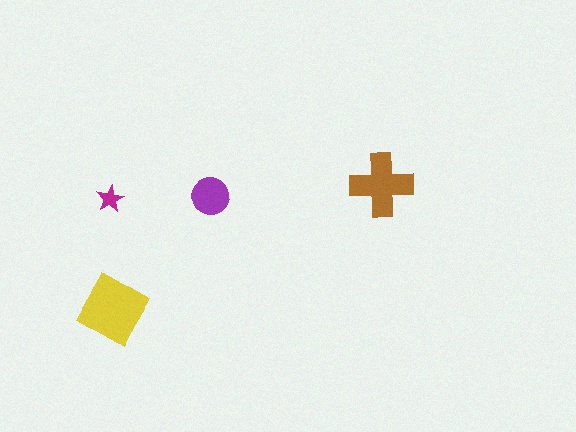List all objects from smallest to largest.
The magenta star, the purple circle, the brown cross, the yellow diamond.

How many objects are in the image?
There are 4 objects in the image.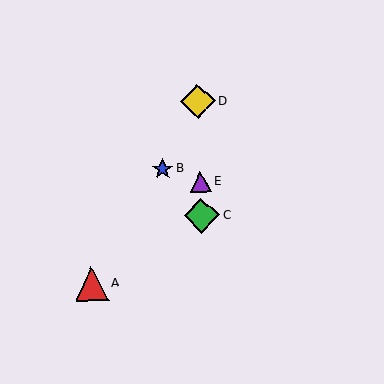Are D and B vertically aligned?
No, D is at x≈198 and B is at x≈163.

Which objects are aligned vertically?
Objects C, D, E are aligned vertically.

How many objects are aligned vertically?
3 objects (C, D, E) are aligned vertically.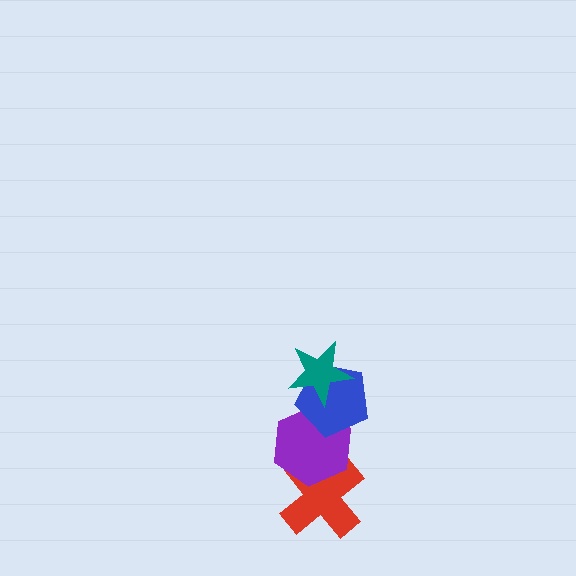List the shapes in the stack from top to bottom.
From top to bottom: the teal star, the blue pentagon, the purple hexagon, the red cross.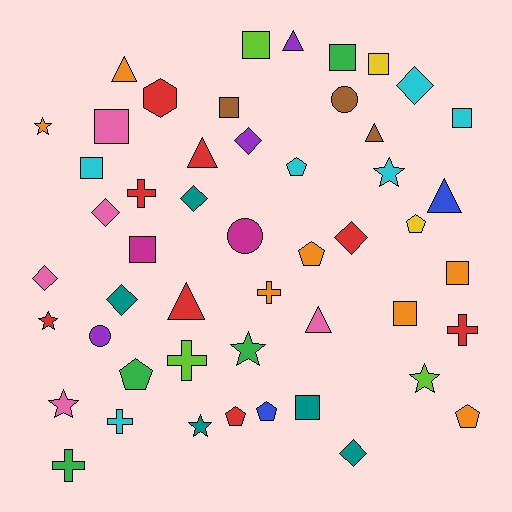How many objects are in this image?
There are 50 objects.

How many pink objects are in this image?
There are 5 pink objects.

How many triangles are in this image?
There are 7 triangles.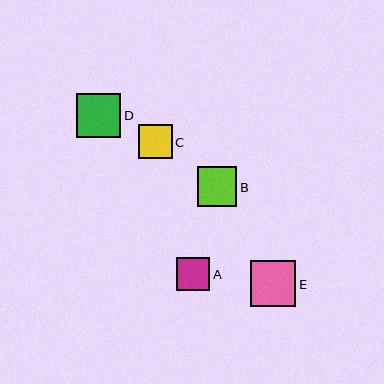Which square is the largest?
Square E is the largest with a size of approximately 46 pixels.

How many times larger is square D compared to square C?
Square D is approximately 1.3 times the size of square C.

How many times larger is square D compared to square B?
Square D is approximately 1.1 times the size of square B.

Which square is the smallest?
Square A is the smallest with a size of approximately 33 pixels.